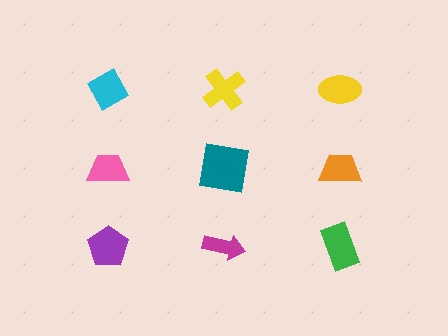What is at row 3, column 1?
A purple pentagon.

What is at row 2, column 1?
A pink trapezoid.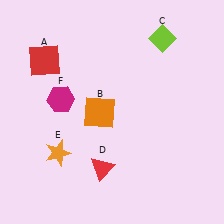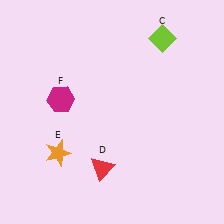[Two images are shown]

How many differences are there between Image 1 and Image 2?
There are 2 differences between the two images.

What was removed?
The orange square (B), the red square (A) were removed in Image 2.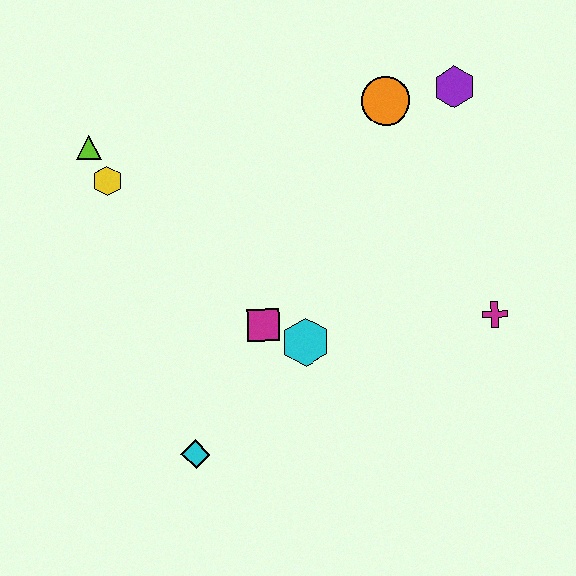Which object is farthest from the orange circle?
The cyan diamond is farthest from the orange circle.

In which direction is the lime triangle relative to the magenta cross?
The lime triangle is to the left of the magenta cross.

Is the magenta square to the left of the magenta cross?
Yes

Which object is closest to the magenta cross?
The cyan hexagon is closest to the magenta cross.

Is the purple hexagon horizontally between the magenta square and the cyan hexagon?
No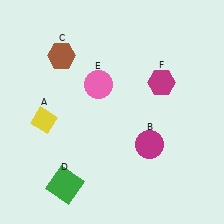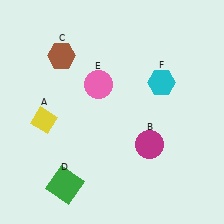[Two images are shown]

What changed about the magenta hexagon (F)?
In Image 1, F is magenta. In Image 2, it changed to cyan.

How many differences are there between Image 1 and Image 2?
There is 1 difference between the two images.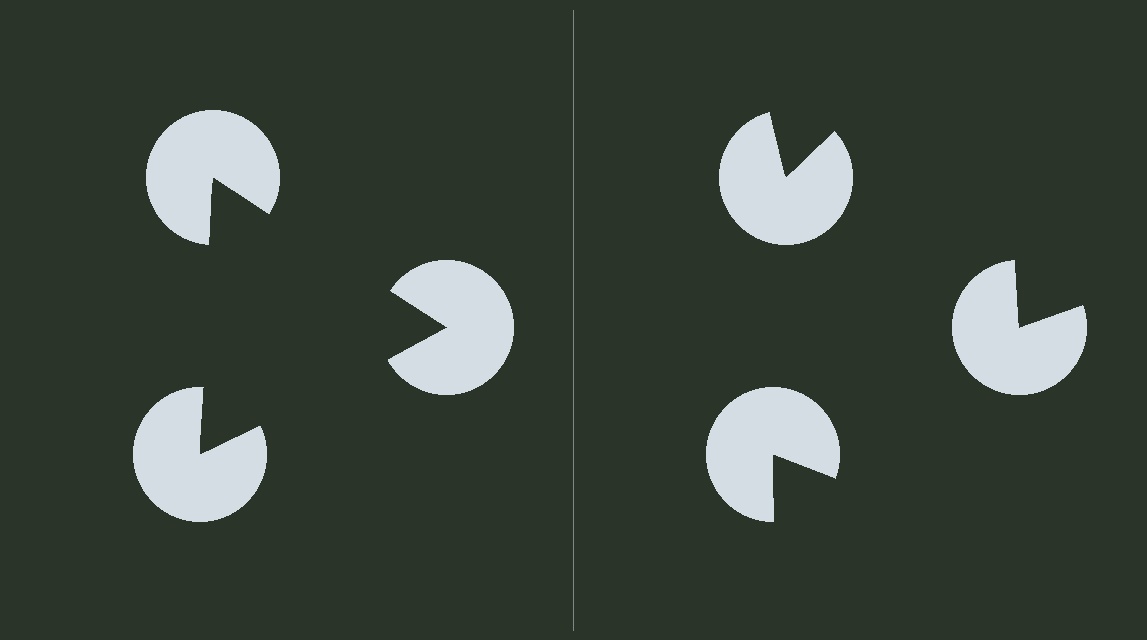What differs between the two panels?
The pac-man discs are positioned identically on both sides; only the wedge orientations differ. On the left they align to a triangle; on the right they are misaligned.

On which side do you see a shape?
An illusory triangle appears on the left side. On the right side the wedge cuts are rotated, so no coherent shape forms.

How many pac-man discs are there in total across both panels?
6 — 3 on each side.